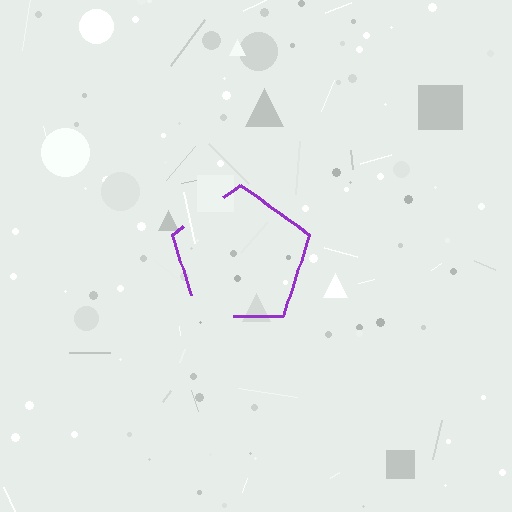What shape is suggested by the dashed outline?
The dashed outline suggests a pentagon.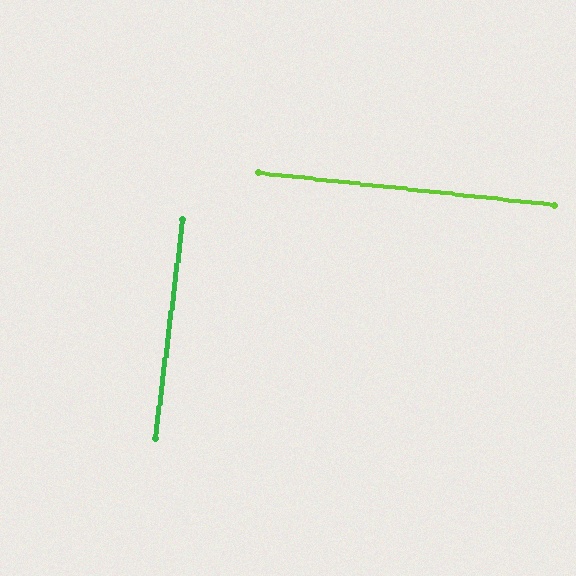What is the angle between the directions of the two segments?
Approximately 89 degrees.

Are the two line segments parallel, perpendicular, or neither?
Perpendicular — they meet at approximately 89°.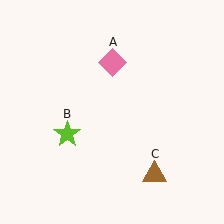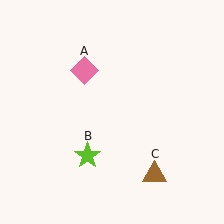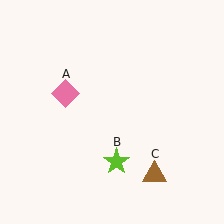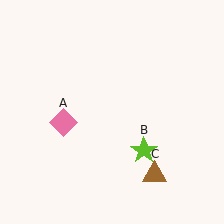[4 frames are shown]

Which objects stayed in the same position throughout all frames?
Brown triangle (object C) remained stationary.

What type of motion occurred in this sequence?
The pink diamond (object A), lime star (object B) rotated counterclockwise around the center of the scene.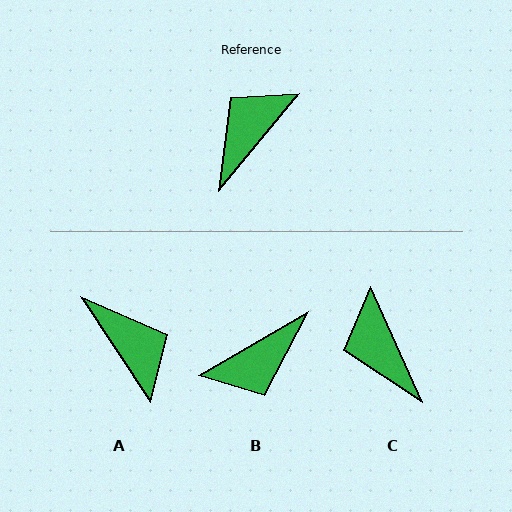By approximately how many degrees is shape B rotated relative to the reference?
Approximately 160 degrees counter-clockwise.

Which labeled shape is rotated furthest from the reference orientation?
B, about 160 degrees away.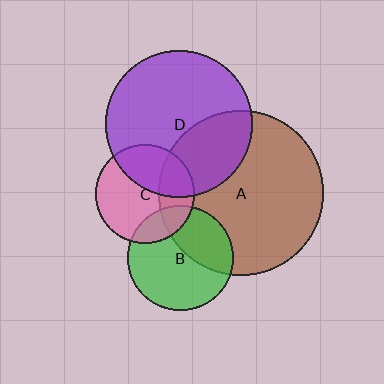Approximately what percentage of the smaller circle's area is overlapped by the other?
Approximately 25%.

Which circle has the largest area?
Circle A (brown).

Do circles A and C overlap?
Yes.